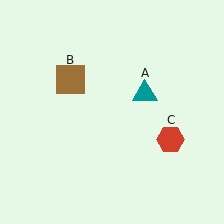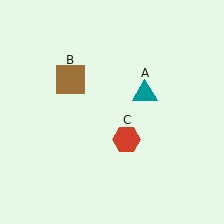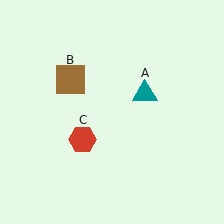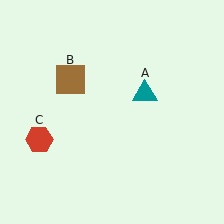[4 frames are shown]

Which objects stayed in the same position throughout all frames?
Teal triangle (object A) and brown square (object B) remained stationary.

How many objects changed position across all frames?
1 object changed position: red hexagon (object C).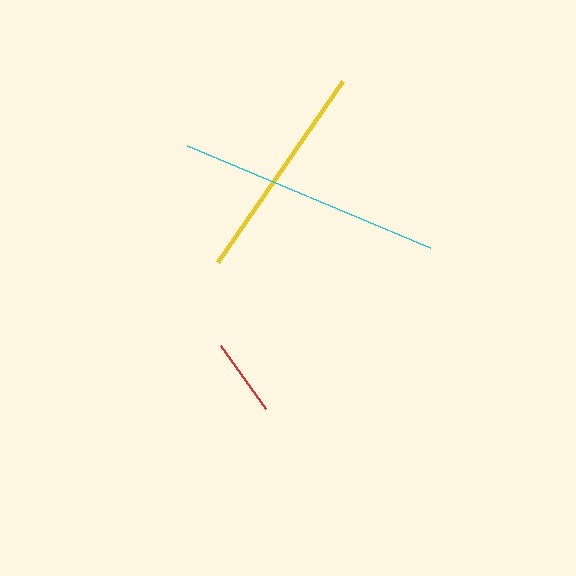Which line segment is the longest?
The cyan line is the longest at approximately 263 pixels.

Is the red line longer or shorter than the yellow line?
The yellow line is longer than the red line.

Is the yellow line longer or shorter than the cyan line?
The cyan line is longer than the yellow line.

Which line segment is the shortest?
The red line is the shortest at approximately 78 pixels.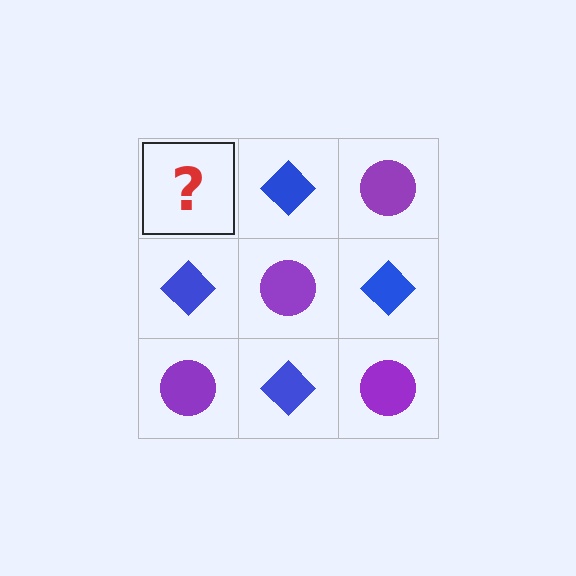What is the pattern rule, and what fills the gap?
The rule is that it alternates purple circle and blue diamond in a checkerboard pattern. The gap should be filled with a purple circle.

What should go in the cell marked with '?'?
The missing cell should contain a purple circle.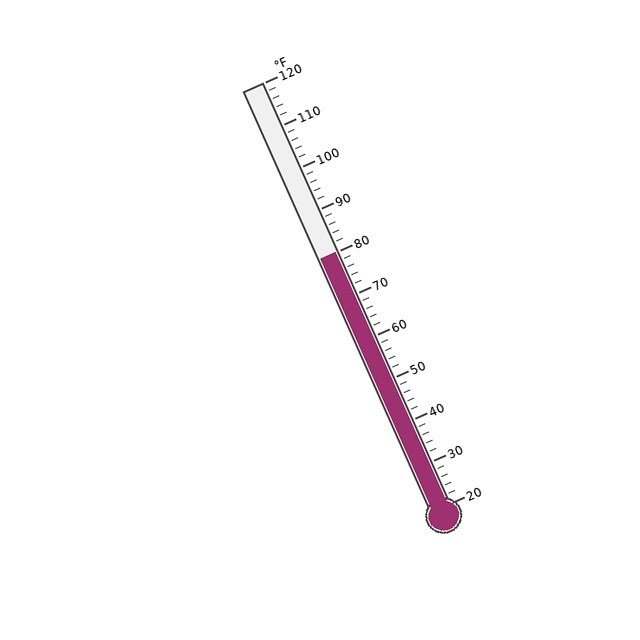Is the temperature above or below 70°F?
The temperature is above 70°F.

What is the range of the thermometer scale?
The thermometer scale ranges from 20°F to 120°F.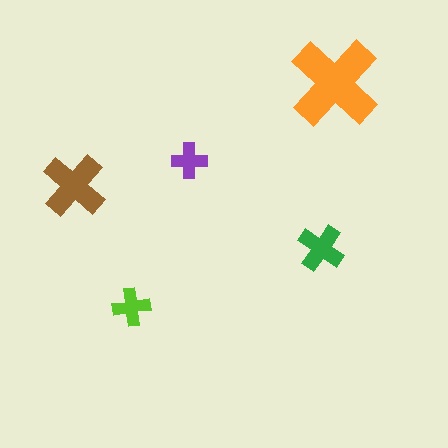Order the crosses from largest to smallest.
the orange one, the brown one, the green one, the lime one, the purple one.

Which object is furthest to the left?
The brown cross is leftmost.